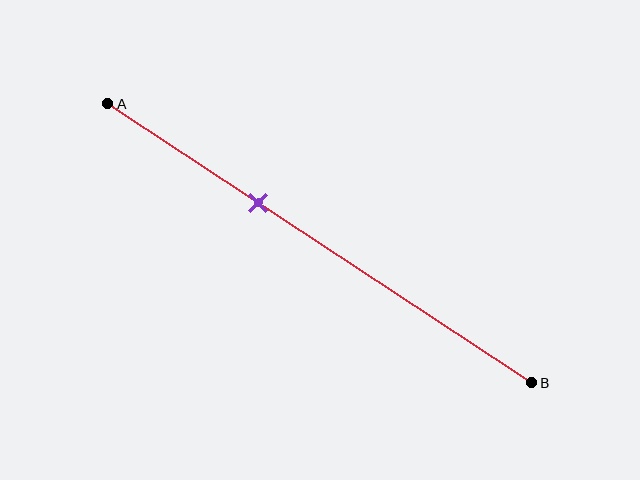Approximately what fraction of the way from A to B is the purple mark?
The purple mark is approximately 35% of the way from A to B.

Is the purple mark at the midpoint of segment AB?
No, the mark is at about 35% from A, not at the 50% midpoint.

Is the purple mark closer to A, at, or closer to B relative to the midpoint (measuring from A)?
The purple mark is closer to point A than the midpoint of segment AB.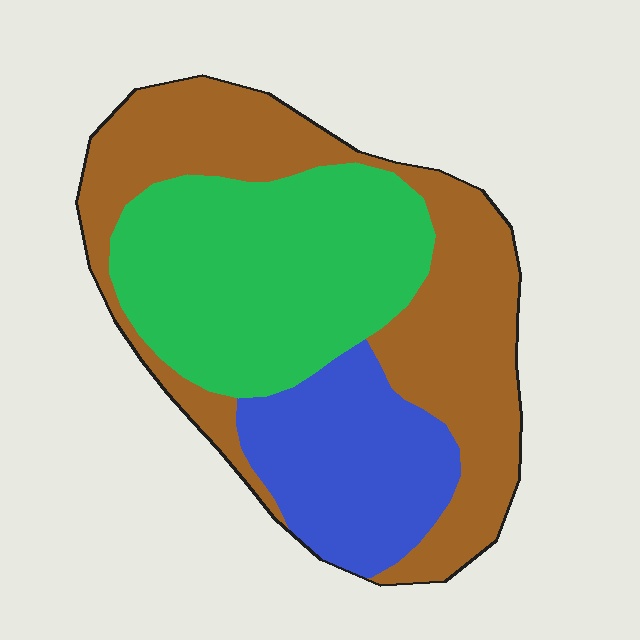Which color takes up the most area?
Brown, at roughly 45%.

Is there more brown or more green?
Brown.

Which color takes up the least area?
Blue, at roughly 20%.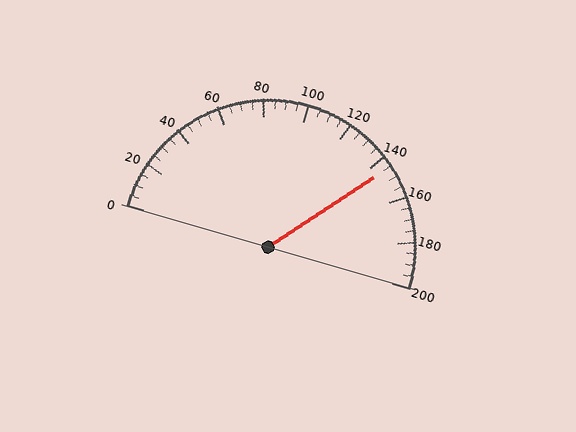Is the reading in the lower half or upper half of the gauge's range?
The reading is in the upper half of the range (0 to 200).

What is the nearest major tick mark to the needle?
The nearest major tick mark is 140.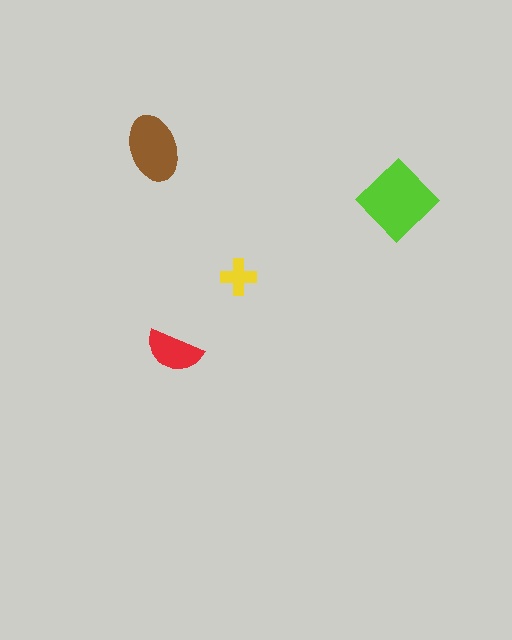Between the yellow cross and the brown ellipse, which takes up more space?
The brown ellipse.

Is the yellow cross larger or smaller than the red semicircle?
Smaller.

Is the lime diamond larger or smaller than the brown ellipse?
Larger.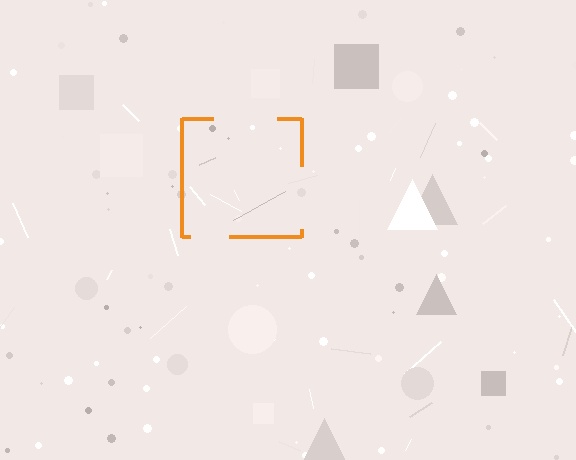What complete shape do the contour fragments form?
The contour fragments form a square.